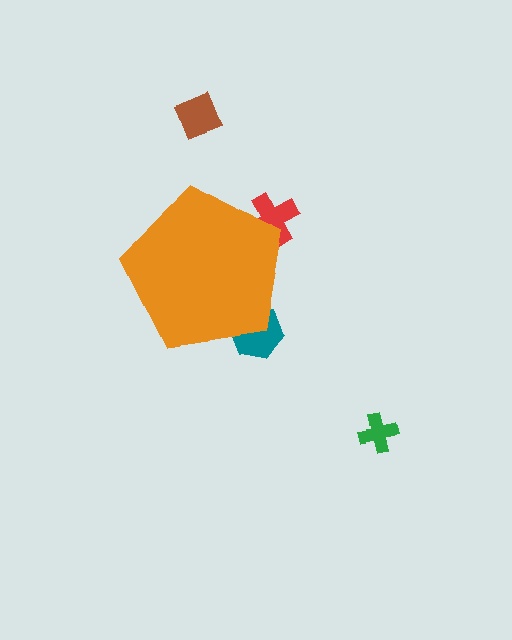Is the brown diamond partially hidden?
No, the brown diamond is fully visible.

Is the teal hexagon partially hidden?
Yes, the teal hexagon is partially hidden behind the orange pentagon.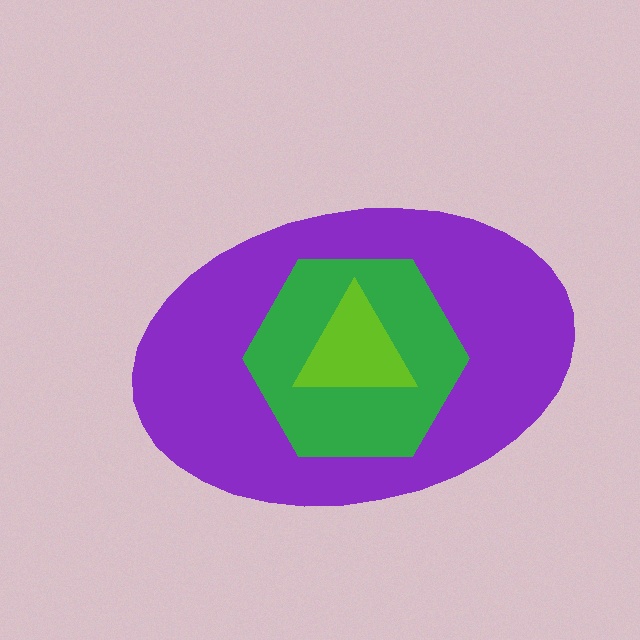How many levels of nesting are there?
3.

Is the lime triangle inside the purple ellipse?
Yes.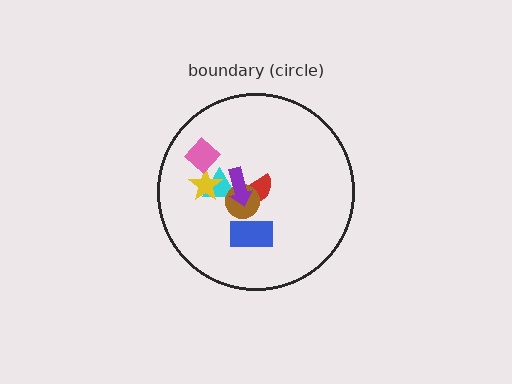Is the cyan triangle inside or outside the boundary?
Inside.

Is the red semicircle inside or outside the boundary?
Inside.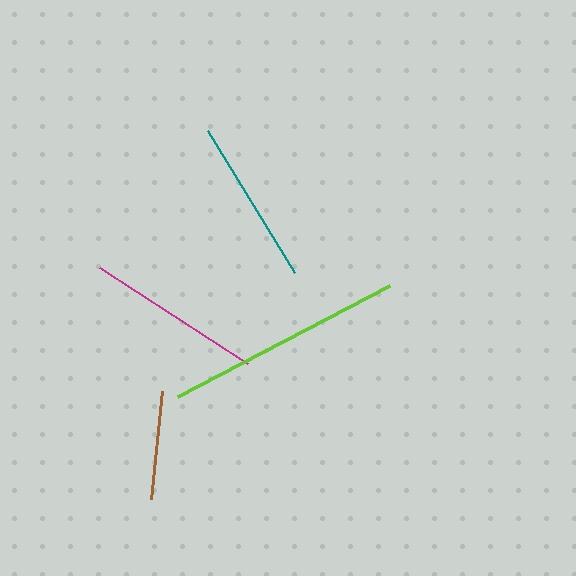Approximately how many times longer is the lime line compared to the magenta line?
The lime line is approximately 1.4 times the length of the magenta line.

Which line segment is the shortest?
The brown line is the shortest at approximately 108 pixels.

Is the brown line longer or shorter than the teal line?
The teal line is longer than the brown line.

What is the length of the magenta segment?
The magenta segment is approximately 177 pixels long.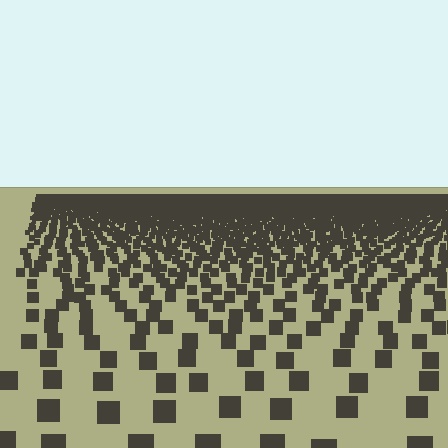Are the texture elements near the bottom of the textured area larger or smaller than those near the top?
Larger. Near the bottom, elements are closer to the viewer and appear at a bigger on-screen size.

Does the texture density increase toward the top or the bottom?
Density increases toward the top.